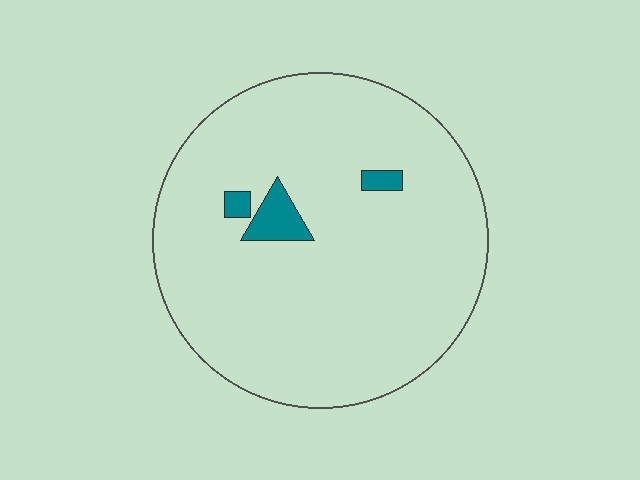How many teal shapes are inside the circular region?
3.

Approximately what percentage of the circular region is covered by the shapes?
Approximately 5%.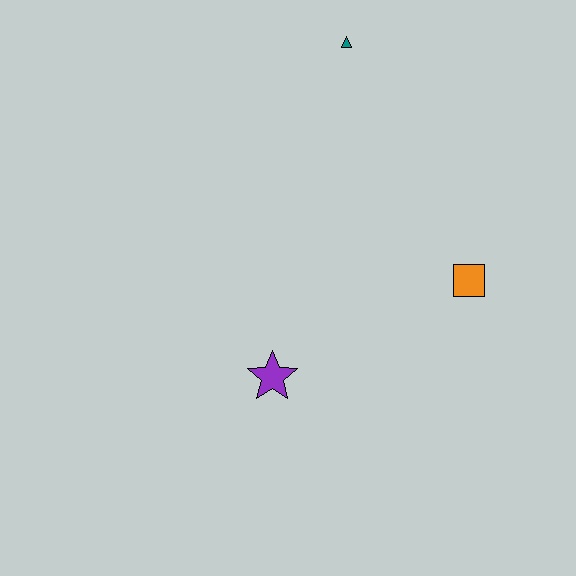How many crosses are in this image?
There are no crosses.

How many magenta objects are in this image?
There are no magenta objects.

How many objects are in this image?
There are 3 objects.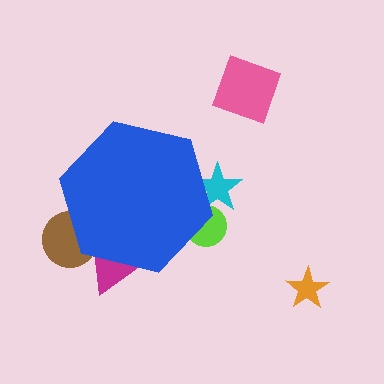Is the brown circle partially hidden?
Yes, the brown circle is partially hidden behind the blue hexagon.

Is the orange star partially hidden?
No, the orange star is fully visible.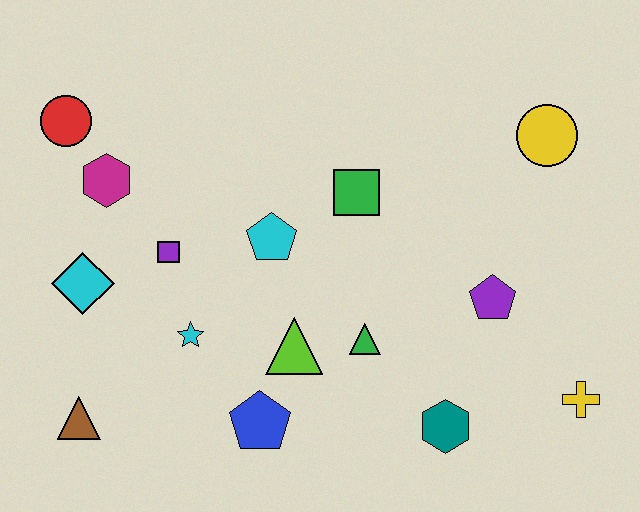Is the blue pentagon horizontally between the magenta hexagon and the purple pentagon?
Yes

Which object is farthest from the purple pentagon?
The red circle is farthest from the purple pentagon.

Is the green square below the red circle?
Yes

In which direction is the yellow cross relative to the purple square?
The yellow cross is to the right of the purple square.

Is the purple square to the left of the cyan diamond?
No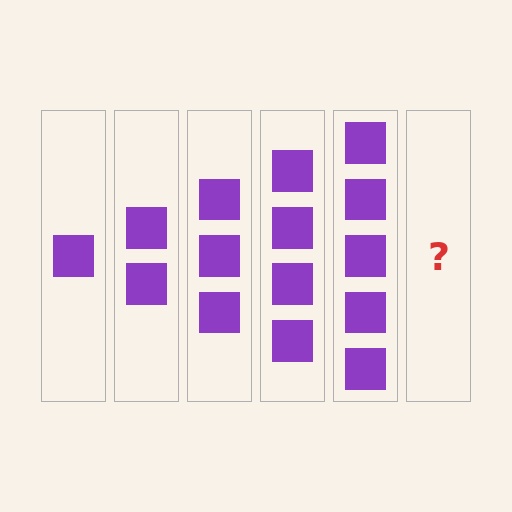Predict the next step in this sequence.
The next step is 6 squares.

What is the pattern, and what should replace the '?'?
The pattern is that each step adds one more square. The '?' should be 6 squares.